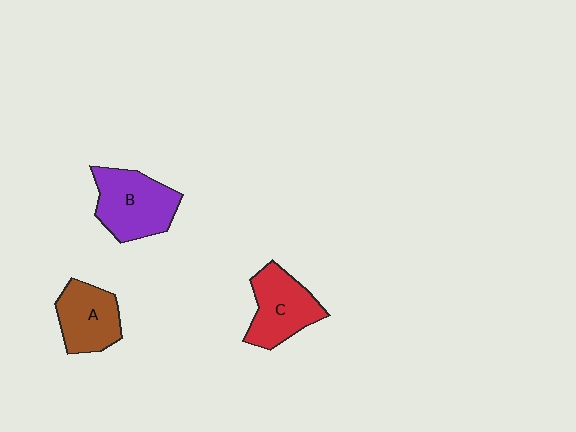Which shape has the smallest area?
Shape A (brown).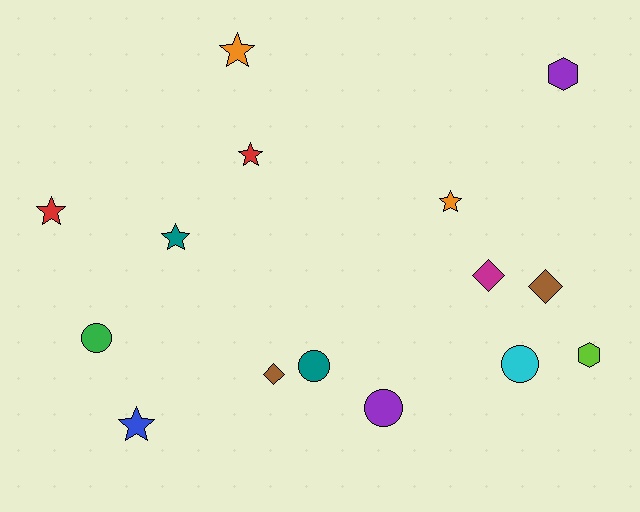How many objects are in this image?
There are 15 objects.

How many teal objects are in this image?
There are 2 teal objects.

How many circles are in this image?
There are 4 circles.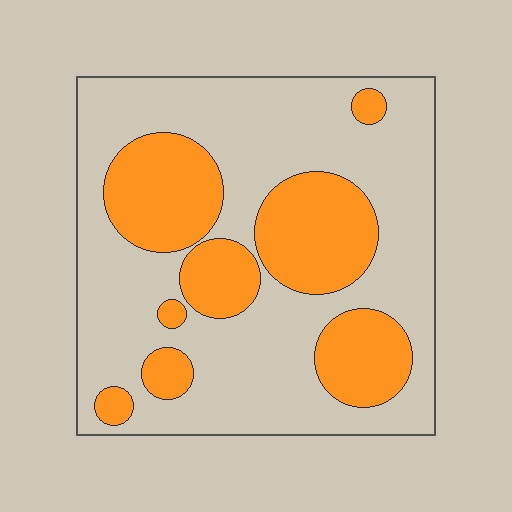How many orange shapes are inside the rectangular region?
8.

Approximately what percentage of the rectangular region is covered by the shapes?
Approximately 30%.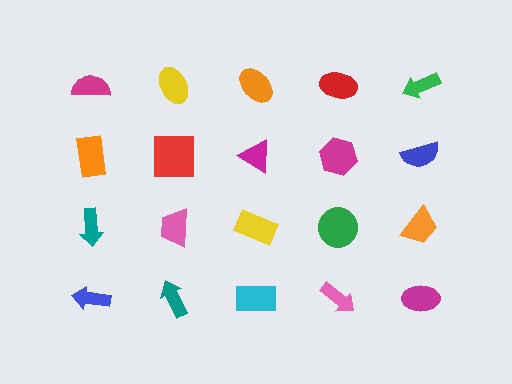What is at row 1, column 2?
A yellow ellipse.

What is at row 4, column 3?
A cyan rectangle.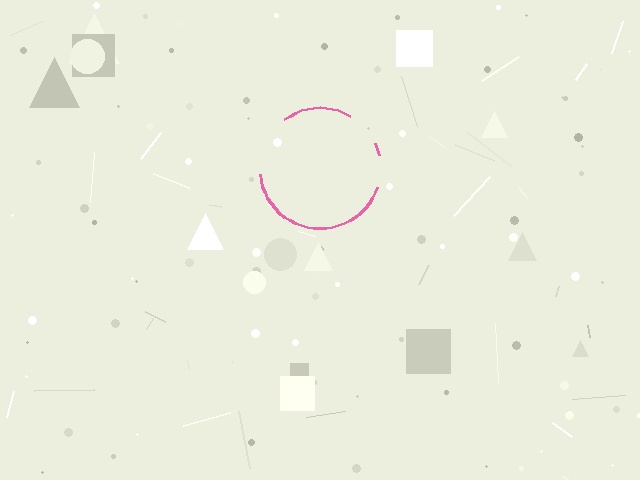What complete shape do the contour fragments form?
The contour fragments form a circle.